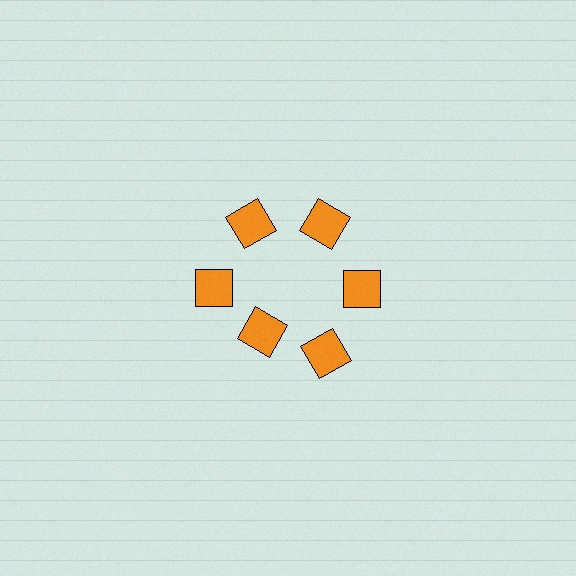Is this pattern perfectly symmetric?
No. The 6 orange squares are arranged in a ring, but one element near the 7 o'clock position is pulled inward toward the center, breaking the 6-fold rotational symmetry.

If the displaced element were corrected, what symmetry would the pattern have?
It would have 6-fold rotational symmetry — the pattern would map onto itself every 60 degrees.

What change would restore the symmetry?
The symmetry would be restored by moving it outward, back onto the ring so that all 6 squares sit at equal angles and equal distance from the center.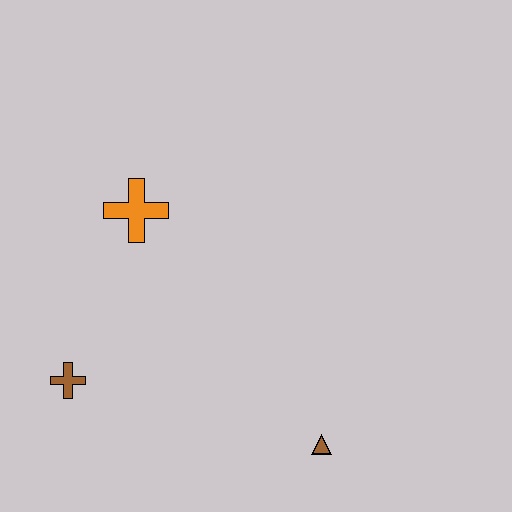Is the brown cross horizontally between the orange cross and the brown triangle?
No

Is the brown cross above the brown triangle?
Yes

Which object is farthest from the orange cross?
The brown triangle is farthest from the orange cross.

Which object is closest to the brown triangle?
The brown cross is closest to the brown triangle.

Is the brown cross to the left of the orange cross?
Yes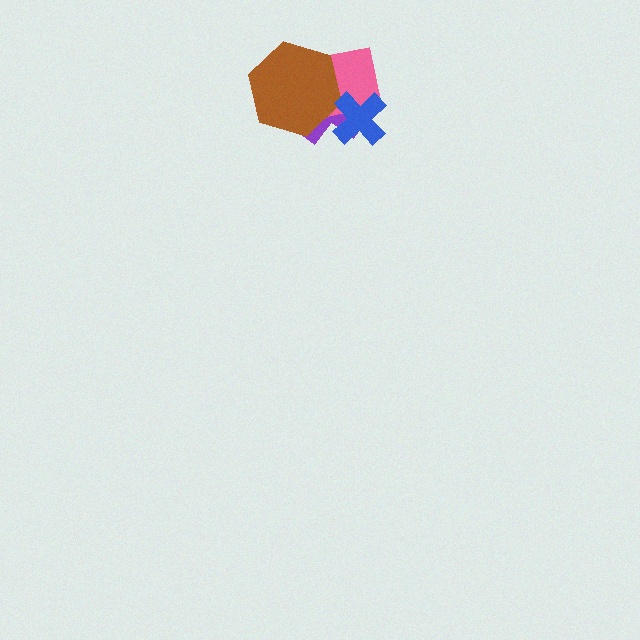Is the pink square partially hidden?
Yes, it is partially covered by another shape.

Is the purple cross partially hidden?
Yes, it is partially covered by another shape.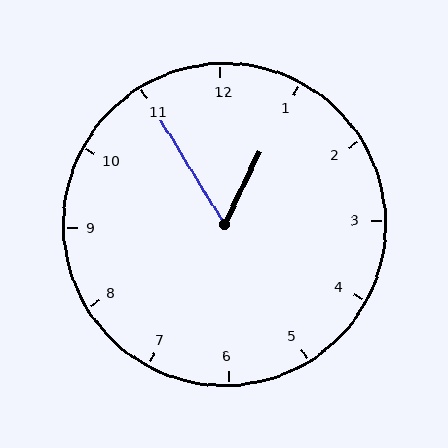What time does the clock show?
12:55.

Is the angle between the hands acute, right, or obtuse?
It is acute.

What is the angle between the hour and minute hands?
Approximately 58 degrees.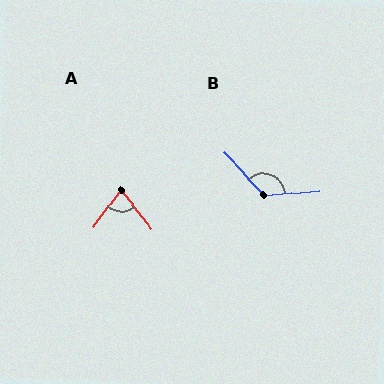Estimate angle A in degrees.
Approximately 74 degrees.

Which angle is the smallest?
A, at approximately 74 degrees.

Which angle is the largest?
B, at approximately 129 degrees.